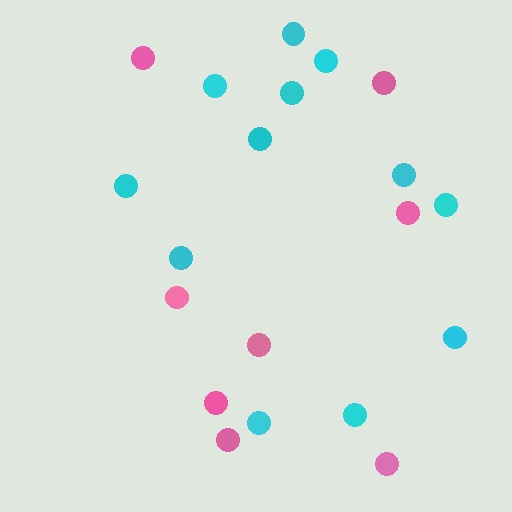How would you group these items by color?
There are 2 groups: one group of pink circles (8) and one group of cyan circles (12).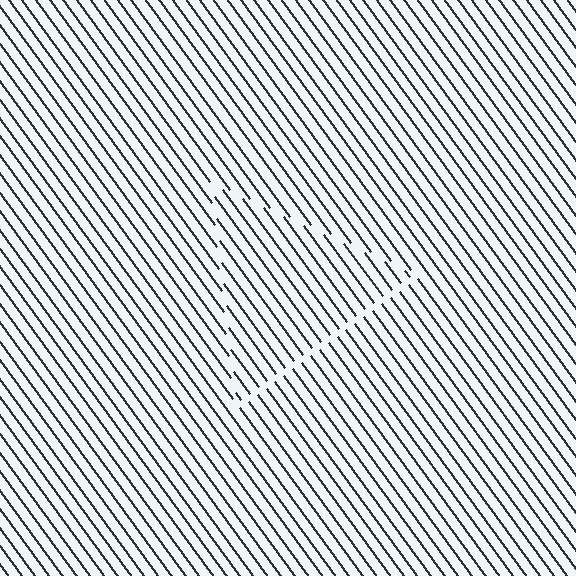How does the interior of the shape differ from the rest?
The interior of the shape contains the same grating, shifted by half a period — the contour is defined by the phase discontinuity where line-ends from the inner and outer gratings abut.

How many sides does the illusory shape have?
3 sides — the line-ends trace a triangle.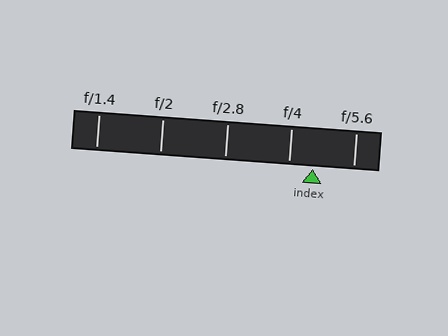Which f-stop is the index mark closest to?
The index mark is closest to f/4.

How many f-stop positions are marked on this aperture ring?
There are 5 f-stop positions marked.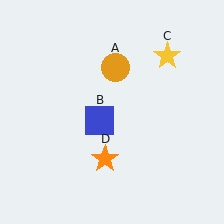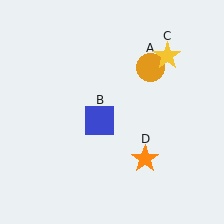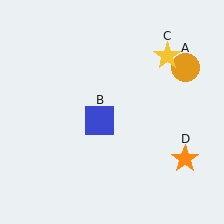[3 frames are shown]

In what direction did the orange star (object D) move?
The orange star (object D) moved right.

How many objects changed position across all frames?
2 objects changed position: orange circle (object A), orange star (object D).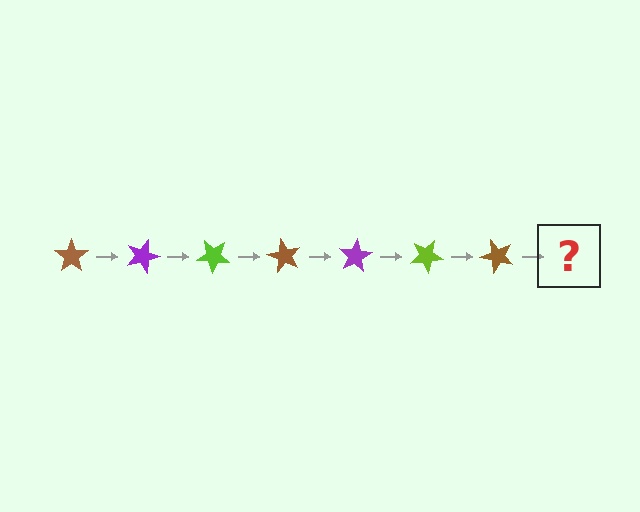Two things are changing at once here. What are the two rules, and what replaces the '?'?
The two rules are that it rotates 20 degrees each step and the color cycles through brown, purple, and lime. The '?' should be a purple star, rotated 140 degrees from the start.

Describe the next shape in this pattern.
It should be a purple star, rotated 140 degrees from the start.